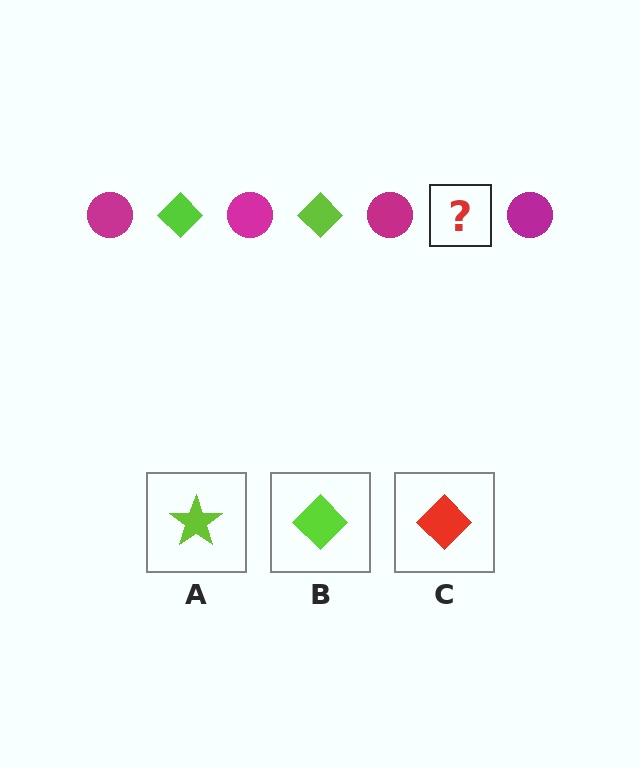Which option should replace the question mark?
Option B.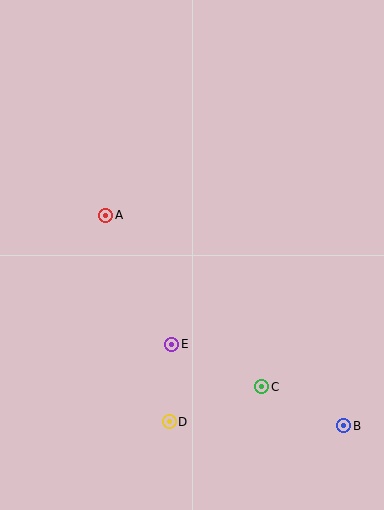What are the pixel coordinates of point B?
Point B is at (344, 426).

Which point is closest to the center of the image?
Point E at (172, 344) is closest to the center.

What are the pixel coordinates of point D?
Point D is at (169, 422).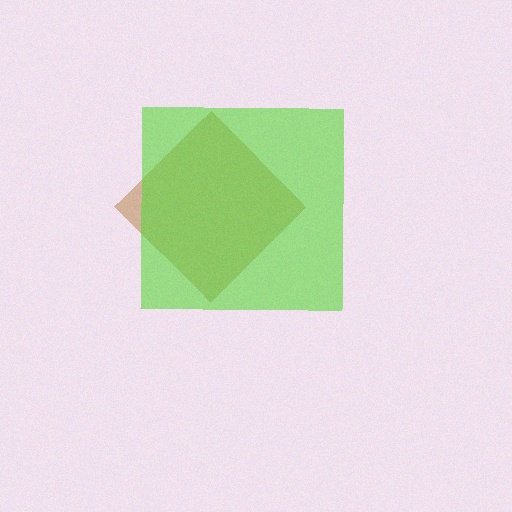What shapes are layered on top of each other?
The layered shapes are: a brown diamond, a lime square.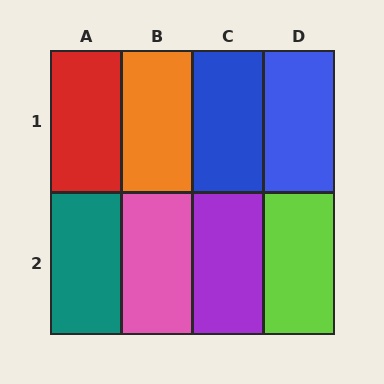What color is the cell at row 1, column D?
Blue.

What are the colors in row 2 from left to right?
Teal, pink, purple, lime.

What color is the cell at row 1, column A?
Red.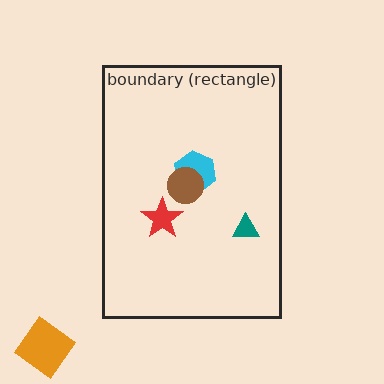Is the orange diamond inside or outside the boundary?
Outside.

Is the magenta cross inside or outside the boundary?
Inside.